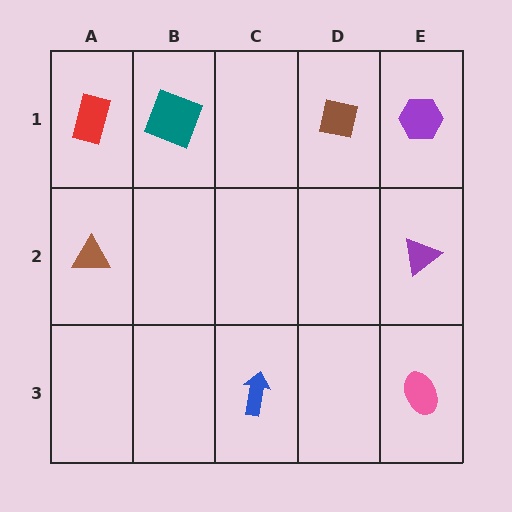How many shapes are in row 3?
2 shapes.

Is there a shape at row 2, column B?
No, that cell is empty.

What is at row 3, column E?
A pink ellipse.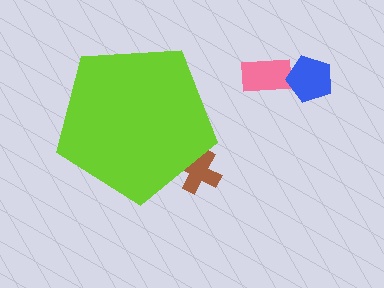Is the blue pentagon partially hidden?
No, the blue pentagon is fully visible.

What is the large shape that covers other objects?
A lime pentagon.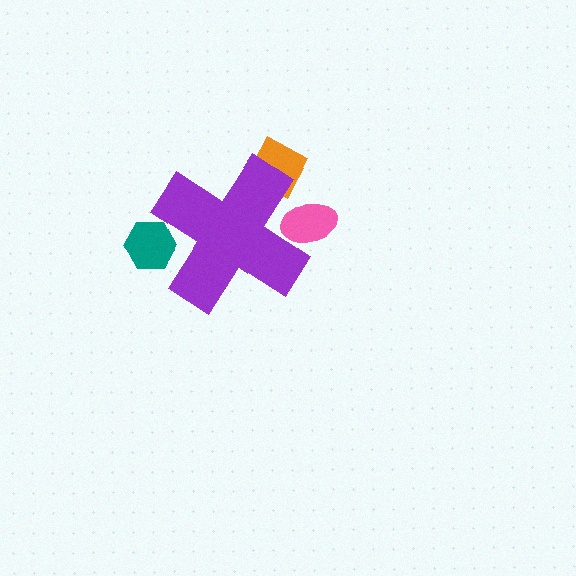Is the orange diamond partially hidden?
Yes, the orange diamond is partially hidden behind the purple cross.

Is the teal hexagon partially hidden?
Yes, the teal hexagon is partially hidden behind the purple cross.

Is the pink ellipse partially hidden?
Yes, the pink ellipse is partially hidden behind the purple cross.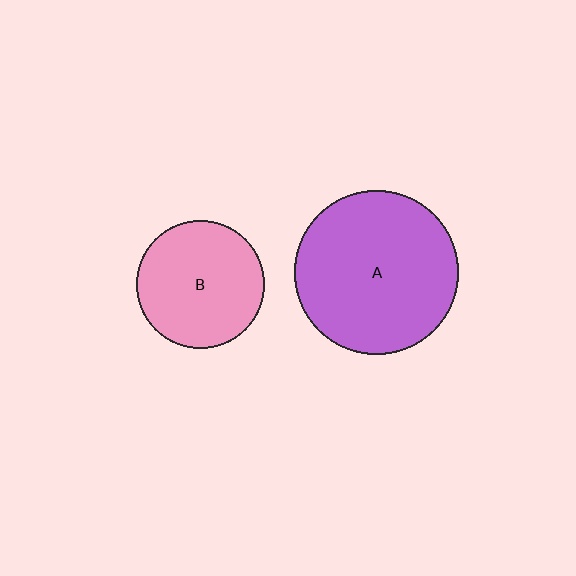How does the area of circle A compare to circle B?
Approximately 1.6 times.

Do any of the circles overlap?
No, none of the circles overlap.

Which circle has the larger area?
Circle A (purple).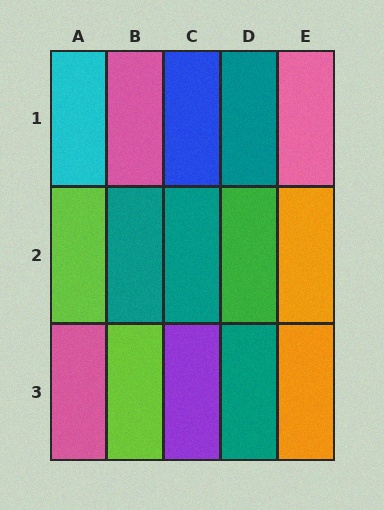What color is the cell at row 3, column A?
Pink.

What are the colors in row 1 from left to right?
Cyan, pink, blue, teal, pink.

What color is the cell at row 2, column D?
Green.